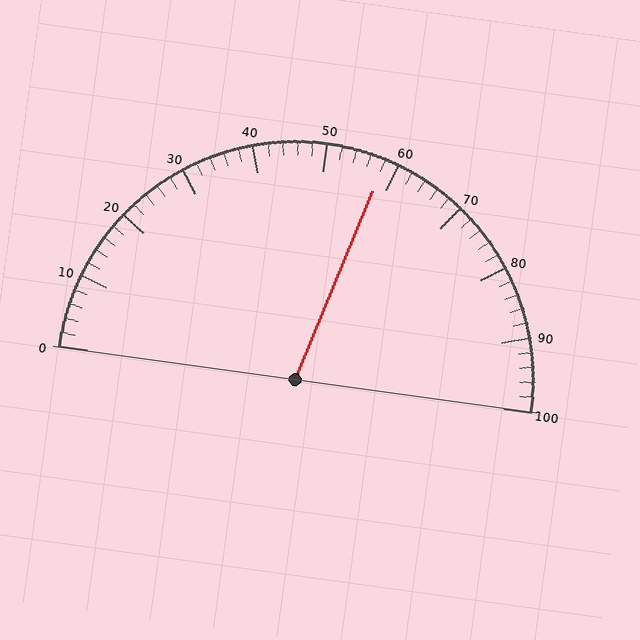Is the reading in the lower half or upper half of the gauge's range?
The reading is in the upper half of the range (0 to 100).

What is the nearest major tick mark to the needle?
The nearest major tick mark is 60.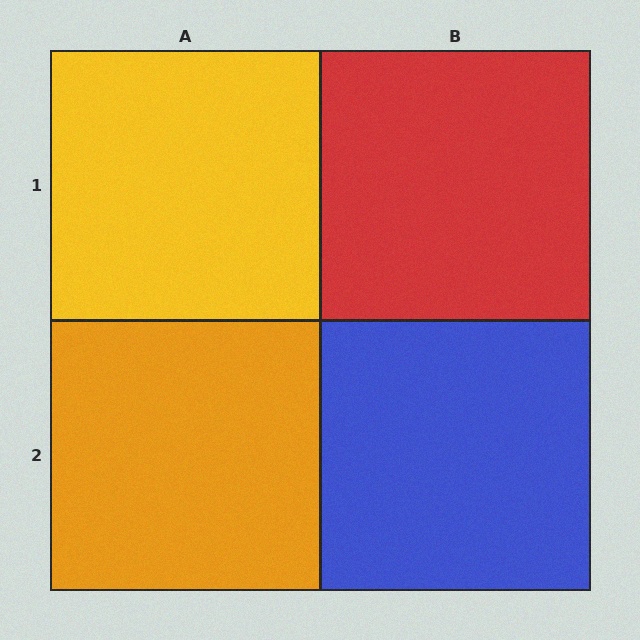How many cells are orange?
1 cell is orange.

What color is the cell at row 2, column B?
Blue.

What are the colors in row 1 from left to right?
Yellow, red.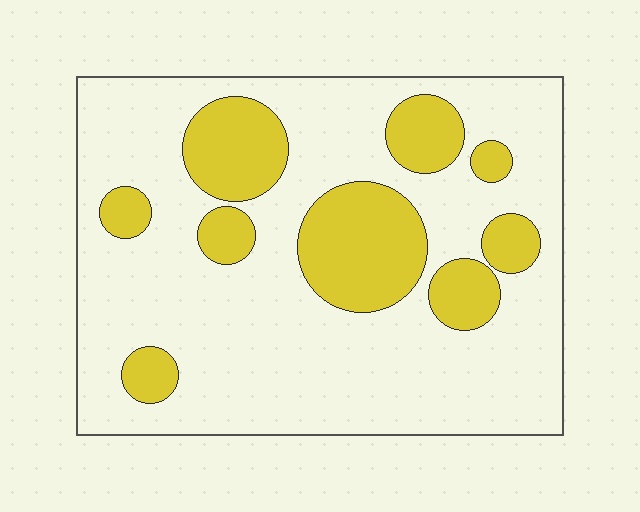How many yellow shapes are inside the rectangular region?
9.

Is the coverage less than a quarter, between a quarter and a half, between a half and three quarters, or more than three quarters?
Less than a quarter.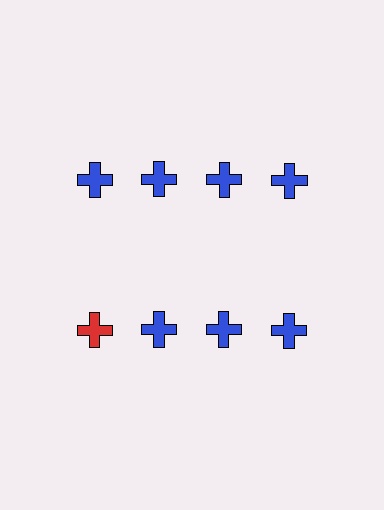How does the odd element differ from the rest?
It has a different color: red instead of blue.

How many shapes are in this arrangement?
There are 8 shapes arranged in a grid pattern.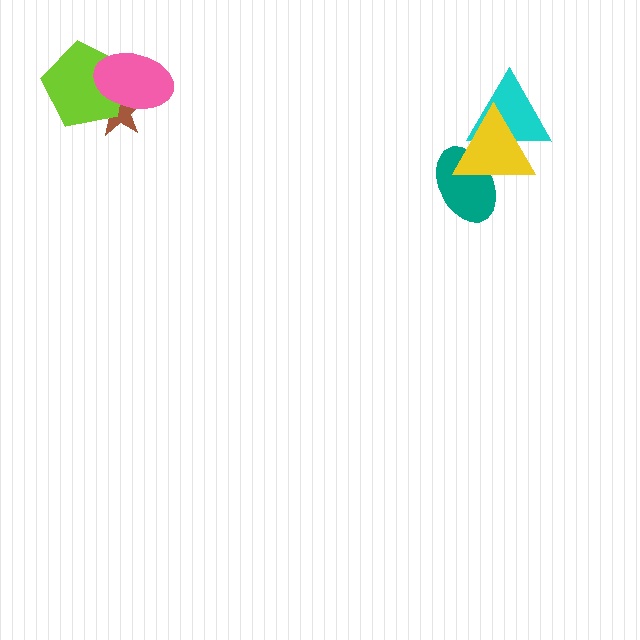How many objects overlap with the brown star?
2 objects overlap with the brown star.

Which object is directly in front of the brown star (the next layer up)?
The lime pentagon is directly in front of the brown star.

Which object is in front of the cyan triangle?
The yellow triangle is in front of the cyan triangle.